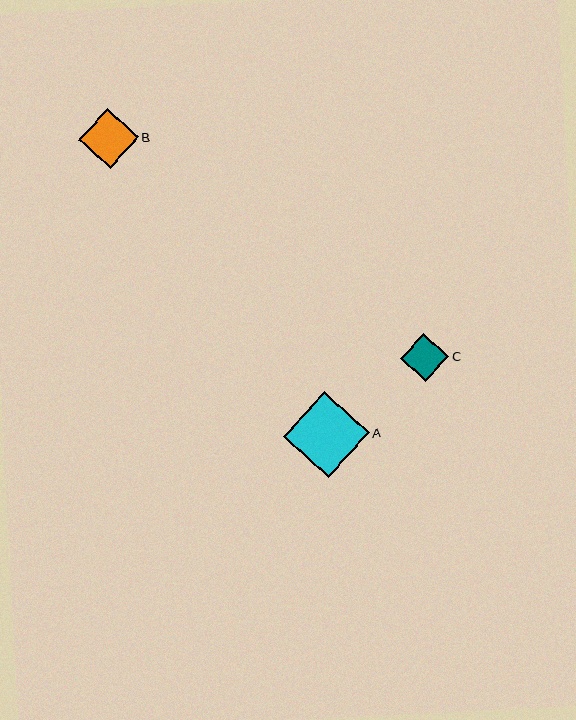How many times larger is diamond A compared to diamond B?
Diamond A is approximately 1.4 times the size of diamond B.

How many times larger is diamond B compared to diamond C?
Diamond B is approximately 1.2 times the size of diamond C.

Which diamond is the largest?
Diamond A is the largest with a size of approximately 86 pixels.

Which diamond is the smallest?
Diamond C is the smallest with a size of approximately 48 pixels.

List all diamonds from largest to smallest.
From largest to smallest: A, B, C.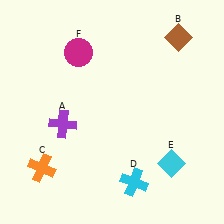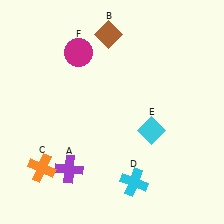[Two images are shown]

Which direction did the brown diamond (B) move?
The brown diamond (B) moved left.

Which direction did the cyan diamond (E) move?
The cyan diamond (E) moved up.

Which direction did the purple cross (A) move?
The purple cross (A) moved down.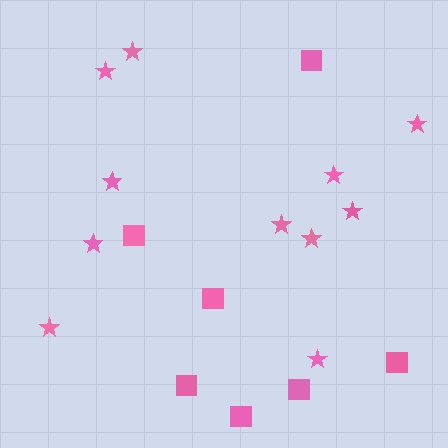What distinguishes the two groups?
There are 2 groups: one group of stars (11) and one group of squares (7).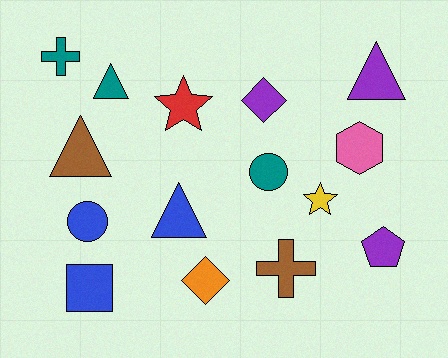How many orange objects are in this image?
There is 1 orange object.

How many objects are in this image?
There are 15 objects.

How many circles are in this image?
There are 2 circles.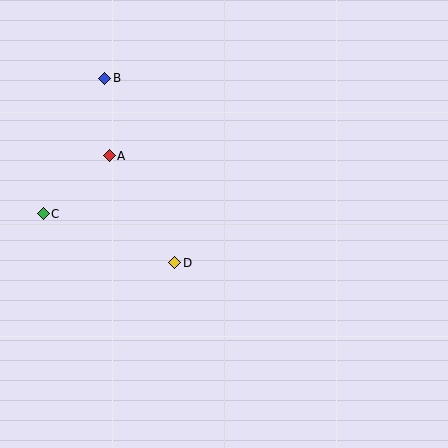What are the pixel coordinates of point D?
Point D is at (175, 263).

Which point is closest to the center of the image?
Point D at (175, 263) is closest to the center.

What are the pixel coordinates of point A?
Point A is at (109, 156).